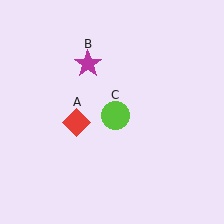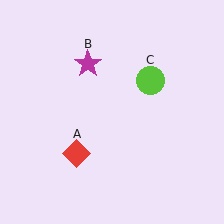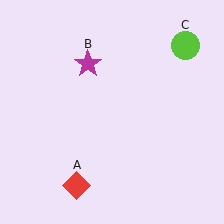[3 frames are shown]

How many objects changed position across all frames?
2 objects changed position: red diamond (object A), lime circle (object C).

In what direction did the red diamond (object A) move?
The red diamond (object A) moved down.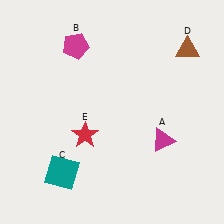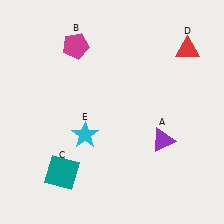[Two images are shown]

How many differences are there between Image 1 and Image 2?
There are 3 differences between the two images.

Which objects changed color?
A changed from magenta to purple. D changed from brown to red. E changed from red to cyan.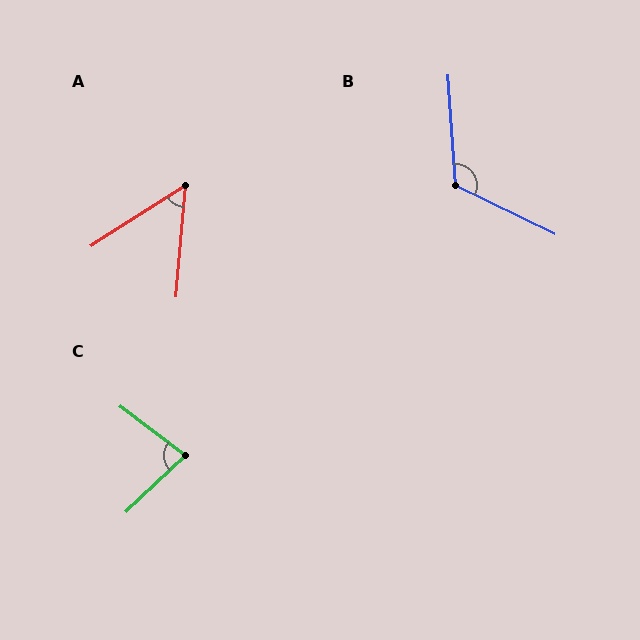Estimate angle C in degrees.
Approximately 81 degrees.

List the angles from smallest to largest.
A (52°), C (81°), B (120°).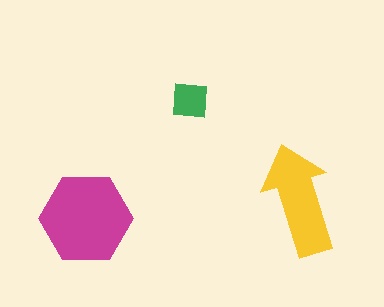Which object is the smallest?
The green square.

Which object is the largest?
The magenta hexagon.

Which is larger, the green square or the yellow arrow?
The yellow arrow.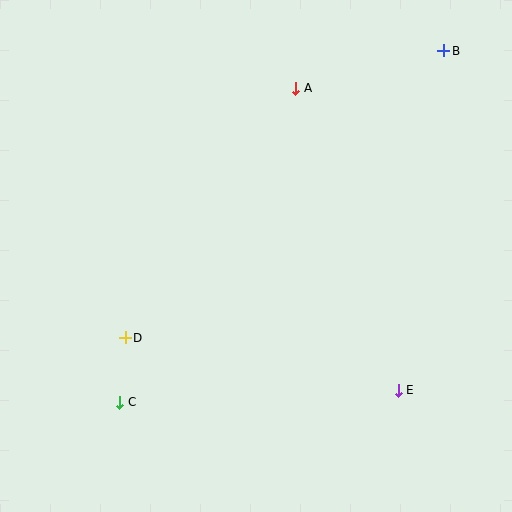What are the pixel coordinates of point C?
Point C is at (120, 402).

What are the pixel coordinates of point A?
Point A is at (296, 88).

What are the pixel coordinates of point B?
Point B is at (444, 51).